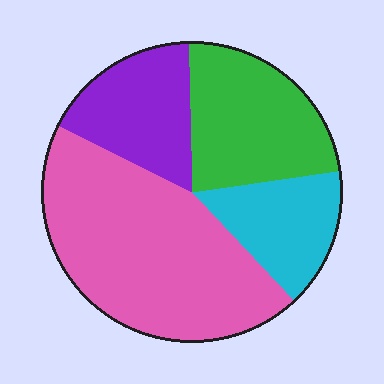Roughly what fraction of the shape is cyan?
Cyan takes up about one sixth (1/6) of the shape.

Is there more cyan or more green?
Green.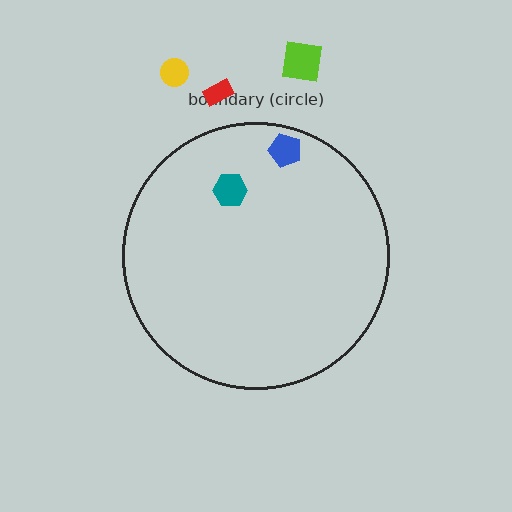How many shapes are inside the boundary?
2 inside, 3 outside.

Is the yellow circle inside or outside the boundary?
Outside.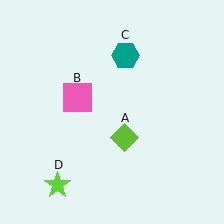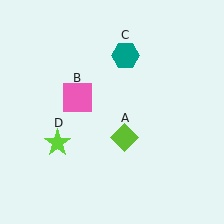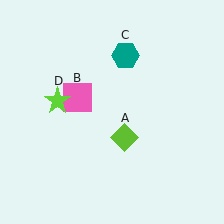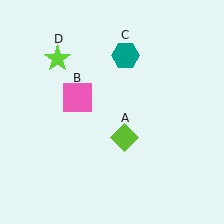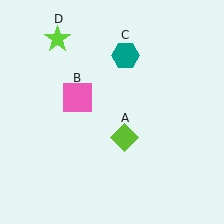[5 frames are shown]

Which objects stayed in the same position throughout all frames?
Lime diamond (object A) and pink square (object B) and teal hexagon (object C) remained stationary.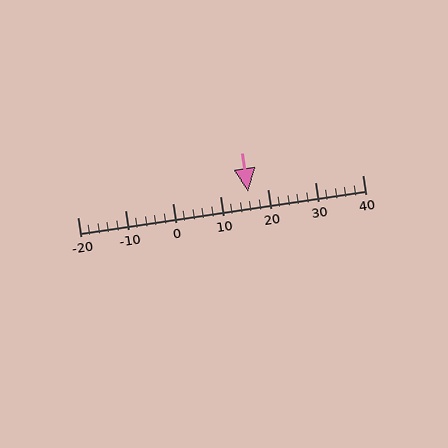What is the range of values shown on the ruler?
The ruler shows values from -20 to 40.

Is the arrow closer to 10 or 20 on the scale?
The arrow is closer to 20.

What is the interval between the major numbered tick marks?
The major tick marks are spaced 10 units apart.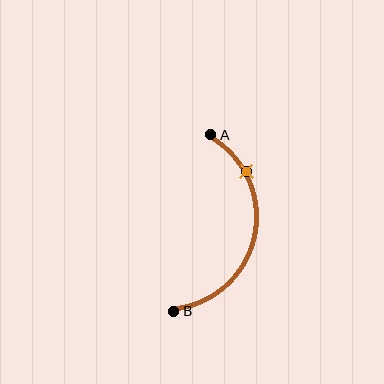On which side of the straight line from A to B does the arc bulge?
The arc bulges to the right of the straight line connecting A and B.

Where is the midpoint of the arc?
The arc midpoint is the point on the curve farthest from the straight line joining A and B. It sits to the right of that line.